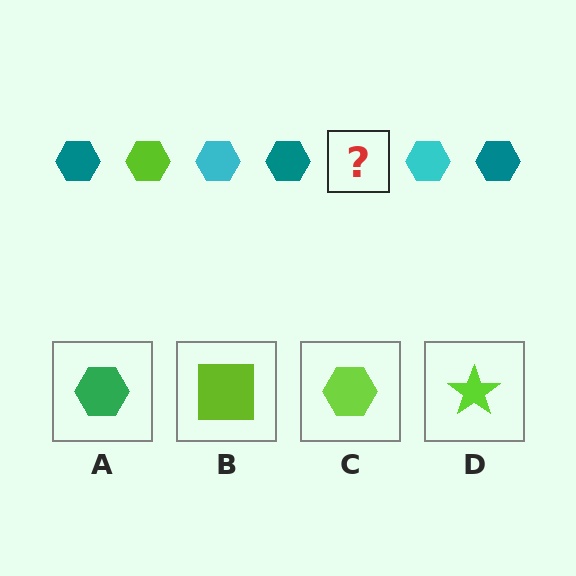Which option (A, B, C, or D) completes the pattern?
C.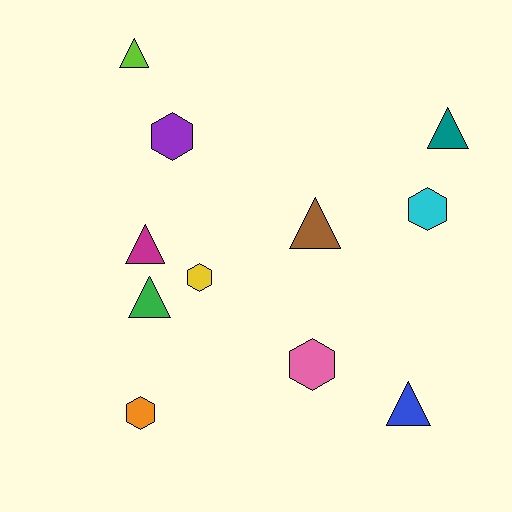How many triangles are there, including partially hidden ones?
There are 6 triangles.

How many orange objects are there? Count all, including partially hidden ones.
There is 1 orange object.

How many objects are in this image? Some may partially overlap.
There are 11 objects.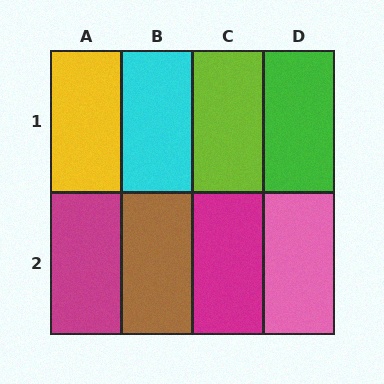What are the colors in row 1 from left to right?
Yellow, cyan, lime, green.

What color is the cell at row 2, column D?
Pink.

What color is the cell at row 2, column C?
Magenta.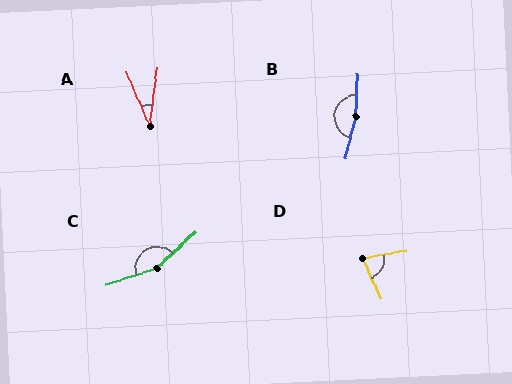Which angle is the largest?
B, at approximately 168 degrees.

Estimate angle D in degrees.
Approximately 75 degrees.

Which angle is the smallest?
A, at approximately 30 degrees.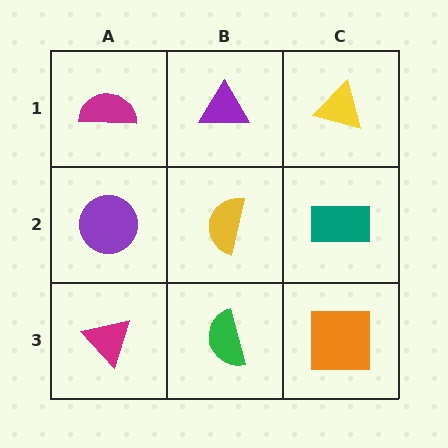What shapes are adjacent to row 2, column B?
A purple triangle (row 1, column B), a green semicircle (row 3, column B), a purple circle (row 2, column A), a teal rectangle (row 2, column C).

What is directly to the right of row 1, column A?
A purple triangle.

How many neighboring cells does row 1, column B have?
3.